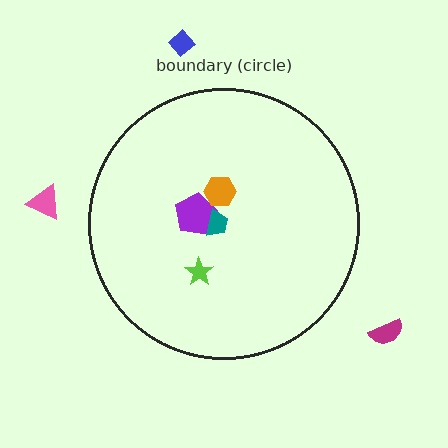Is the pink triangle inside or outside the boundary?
Outside.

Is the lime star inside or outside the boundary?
Inside.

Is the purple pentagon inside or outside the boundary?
Inside.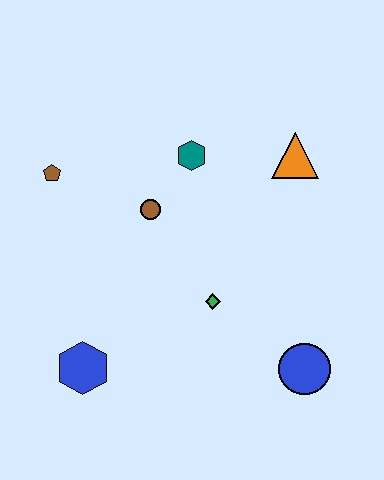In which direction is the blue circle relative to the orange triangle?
The blue circle is below the orange triangle.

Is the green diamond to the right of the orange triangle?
No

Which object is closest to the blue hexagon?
The green diamond is closest to the blue hexagon.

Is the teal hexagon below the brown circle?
No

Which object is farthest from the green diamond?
The brown pentagon is farthest from the green diamond.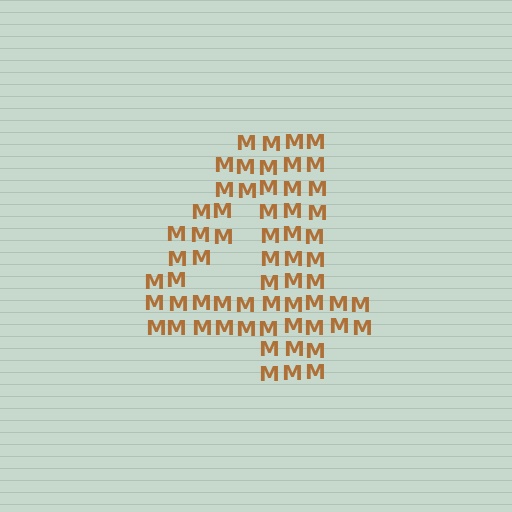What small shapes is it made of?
It is made of small letter M's.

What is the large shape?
The large shape is the digit 4.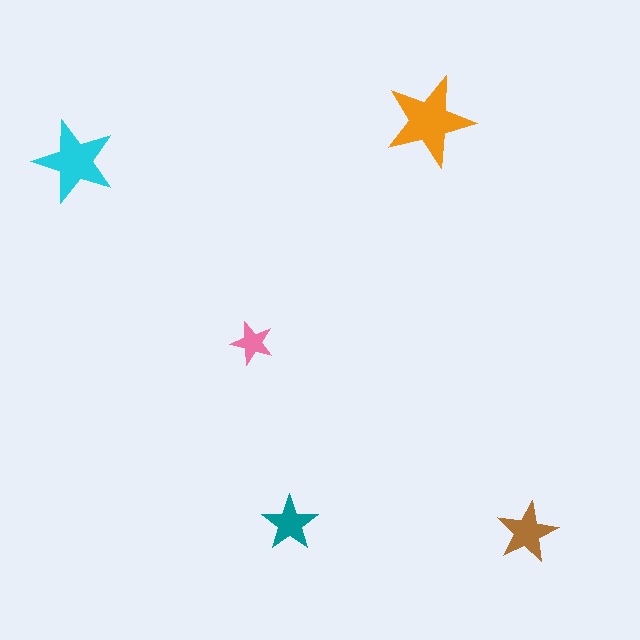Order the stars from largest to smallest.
the orange one, the cyan one, the brown one, the teal one, the pink one.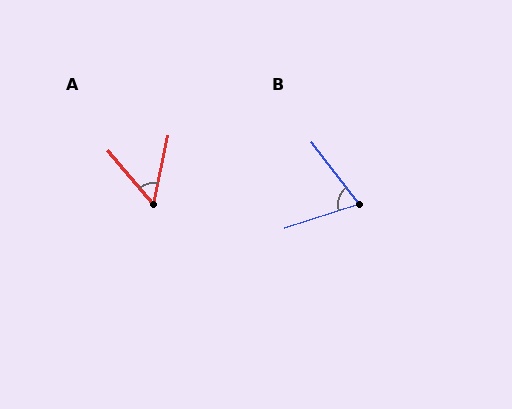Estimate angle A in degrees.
Approximately 52 degrees.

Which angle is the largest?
B, at approximately 70 degrees.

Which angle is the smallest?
A, at approximately 52 degrees.